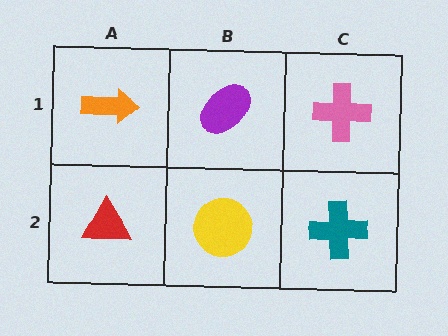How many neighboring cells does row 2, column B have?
3.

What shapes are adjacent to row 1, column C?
A teal cross (row 2, column C), a purple ellipse (row 1, column B).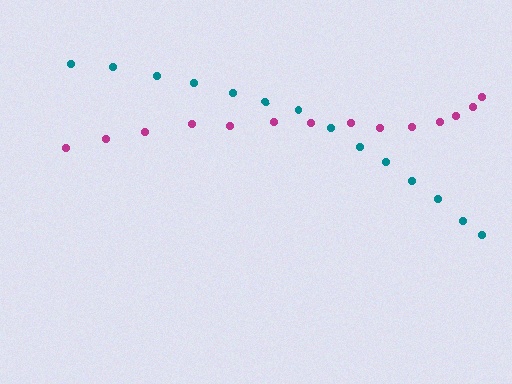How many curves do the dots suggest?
There are 2 distinct paths.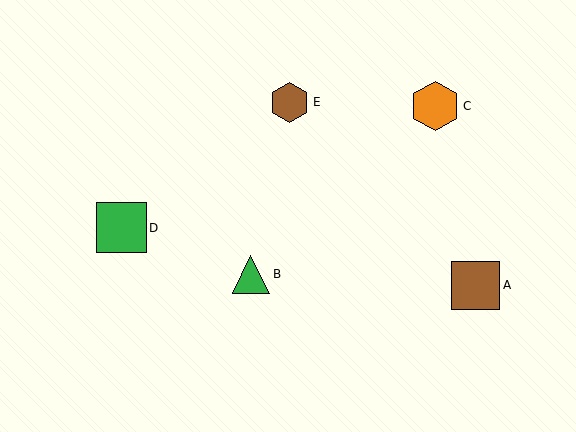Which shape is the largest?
The green square (labeled D) is the largest.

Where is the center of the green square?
The center of the green square is at (121, 228).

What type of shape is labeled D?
Shape D is a green square.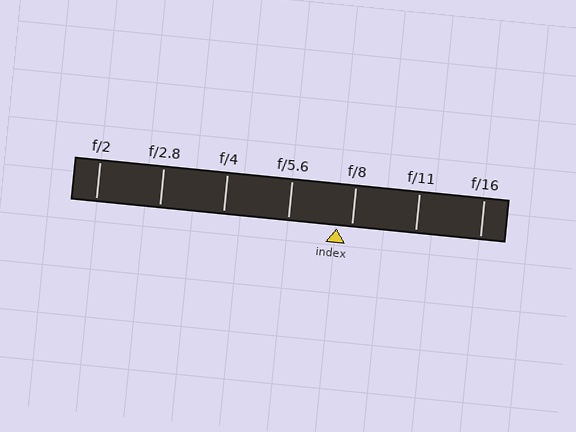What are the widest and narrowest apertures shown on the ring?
The widest aperture shown is f/2 and the narrowest is f/16.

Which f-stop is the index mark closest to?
The index mark is closest to f/8.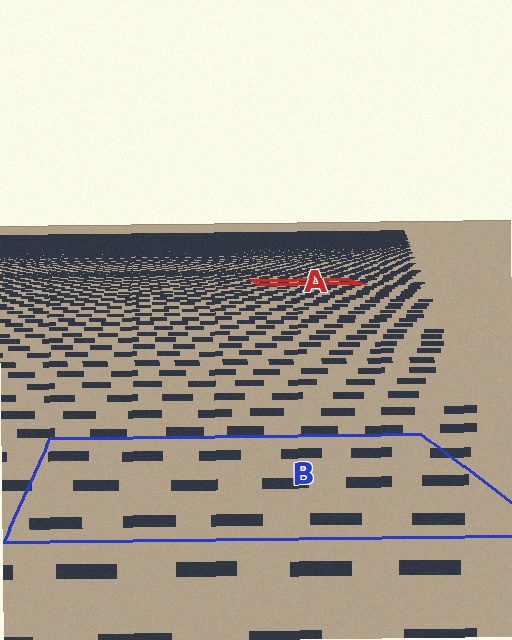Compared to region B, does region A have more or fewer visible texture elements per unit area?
Region A has more texture elements per unit area — they are packed more densely because it is farther away.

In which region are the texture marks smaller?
The texture marks are smaller in region A, because it is farther away.